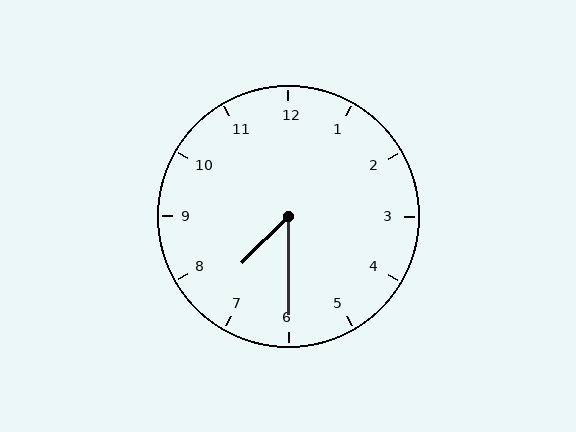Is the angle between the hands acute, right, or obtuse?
It is acute.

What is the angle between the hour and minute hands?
Approximately 45 degrees.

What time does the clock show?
7:30.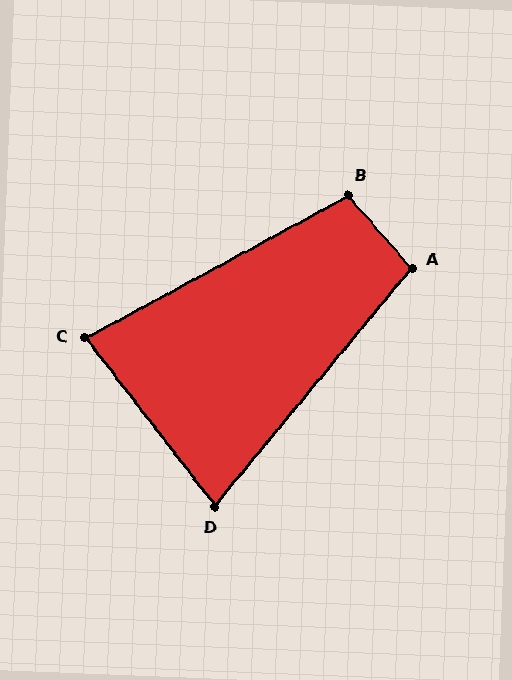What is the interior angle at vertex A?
Approximately 99 degrees (obtuse).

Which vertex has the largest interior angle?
B, at approximately 103 degrees.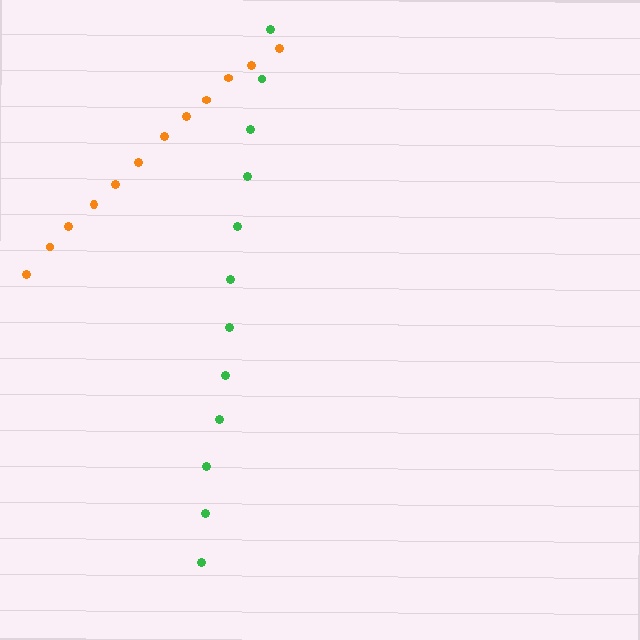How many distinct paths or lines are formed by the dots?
There are 2 distinct paths.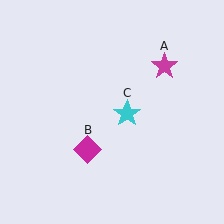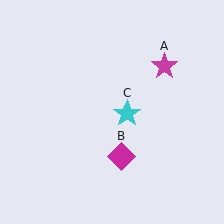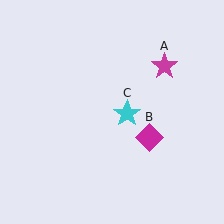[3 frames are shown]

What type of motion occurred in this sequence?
The magenta diamond (object B) rotated counterclockwise around the center of the scene.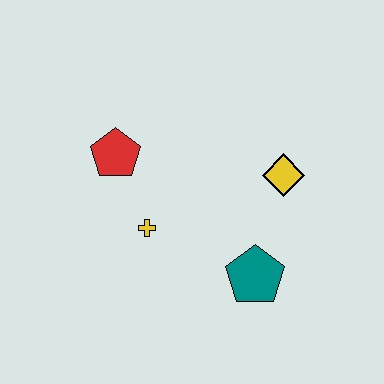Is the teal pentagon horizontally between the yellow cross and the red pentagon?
No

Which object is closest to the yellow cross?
The red pentagon is closest to the yellow cross.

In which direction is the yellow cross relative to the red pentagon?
The yellow cross is below the red pentagon.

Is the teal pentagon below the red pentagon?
Yes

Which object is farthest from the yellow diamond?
The red pentagon is farthest from the yellow diamond.